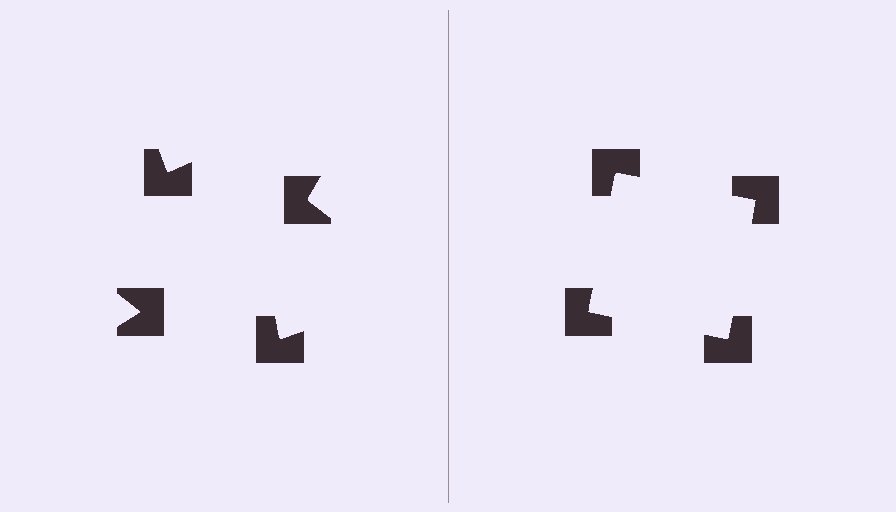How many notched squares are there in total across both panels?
8 — 4 on each side.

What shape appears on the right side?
An illusory square.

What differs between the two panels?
The notched squares are positioned identically on both sides; only the wedge orientations differ. On the right they align to a square; on the left they are misaligned.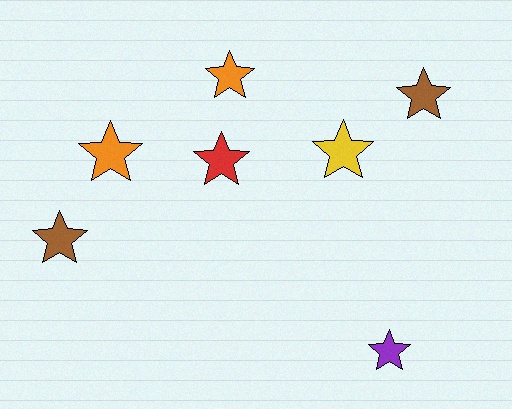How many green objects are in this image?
There are no green objects.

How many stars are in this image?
There are 7 stars.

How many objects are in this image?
There are 7 objects.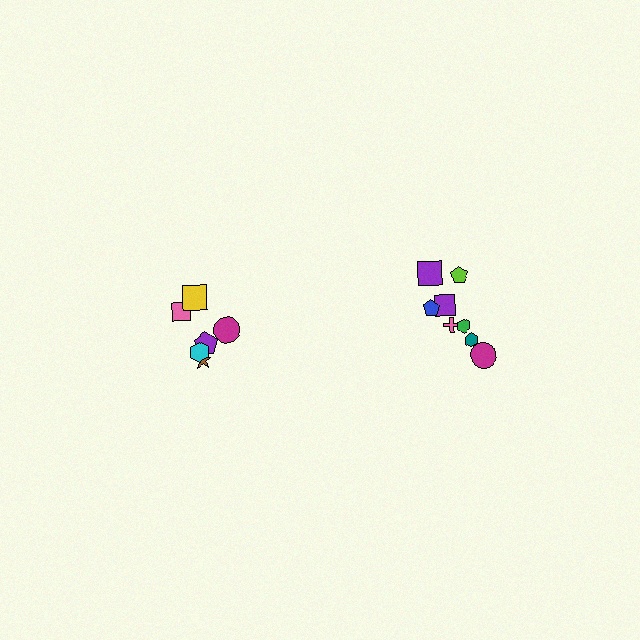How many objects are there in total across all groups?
There are 14 objects.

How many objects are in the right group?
There are 8 objects.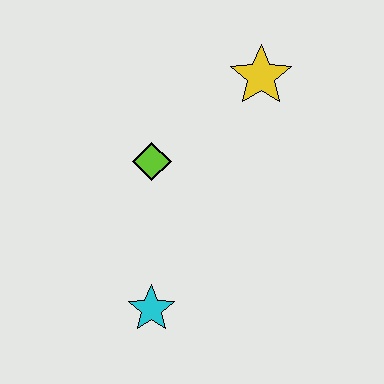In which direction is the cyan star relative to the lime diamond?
The cyan star is below the lime diamond.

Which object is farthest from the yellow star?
The cyan star is farthest from the yellow star.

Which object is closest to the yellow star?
The lime diamond is closest to the yellow star.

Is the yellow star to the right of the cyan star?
Yes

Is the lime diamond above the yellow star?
No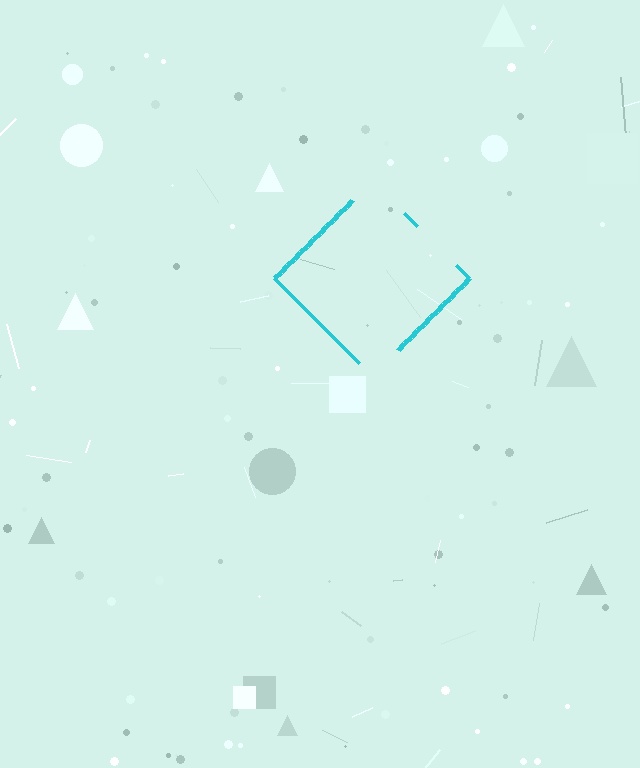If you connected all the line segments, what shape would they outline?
They would outline a diamond.